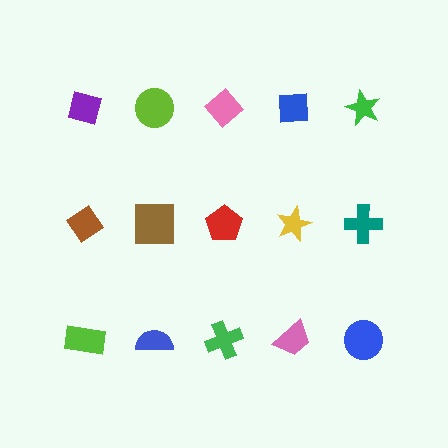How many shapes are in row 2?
5 shapes.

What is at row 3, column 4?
A pink trapezoid.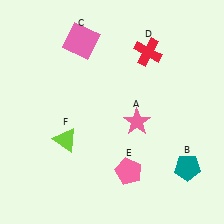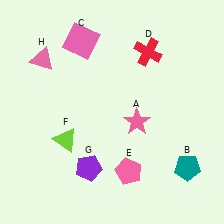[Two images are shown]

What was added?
A purple pentagon (G), a pink triangle (H) were added in Image 2.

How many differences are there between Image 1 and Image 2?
There are 2 differences between the two images.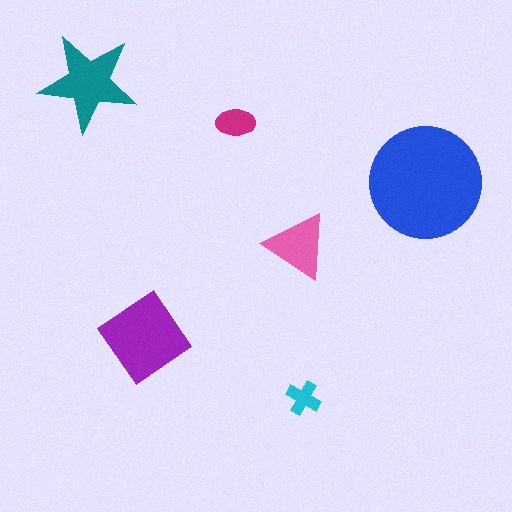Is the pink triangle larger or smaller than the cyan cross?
Larger.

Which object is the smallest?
The cyan cross.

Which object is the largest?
The blue circle.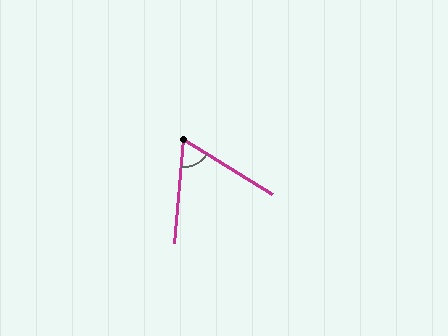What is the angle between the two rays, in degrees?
Approximately 63 degrees.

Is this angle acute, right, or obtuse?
It is acute.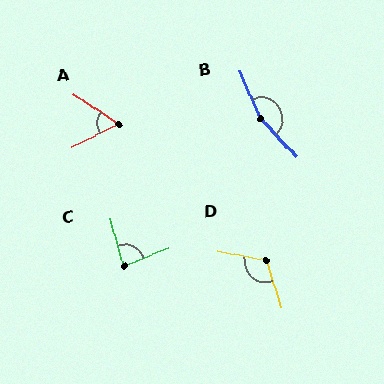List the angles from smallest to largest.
A (61°), C (84°), D (119°), B (161°).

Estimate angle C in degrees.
Approximately 84 degrees.